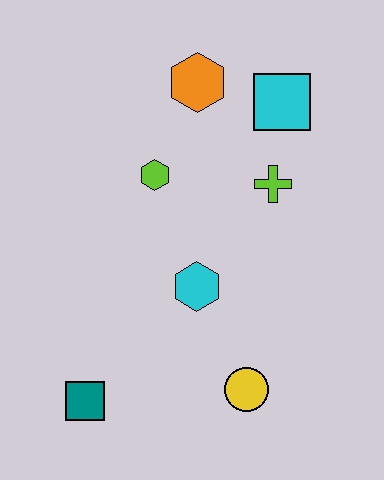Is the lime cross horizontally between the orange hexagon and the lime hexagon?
No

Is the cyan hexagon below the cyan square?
Yes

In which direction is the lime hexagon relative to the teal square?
The lime hexagon is above the teal square.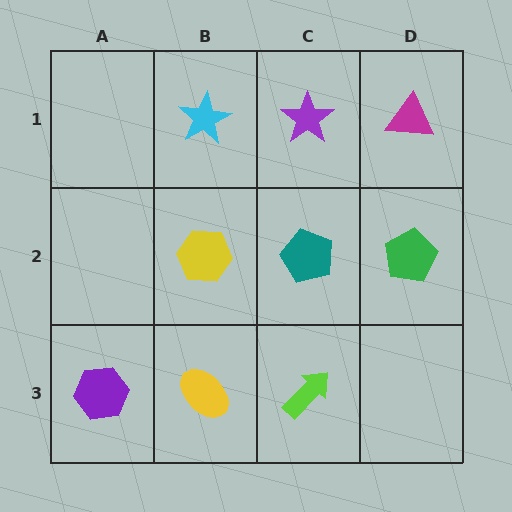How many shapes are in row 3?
3 shapes.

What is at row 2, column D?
A green pentagon.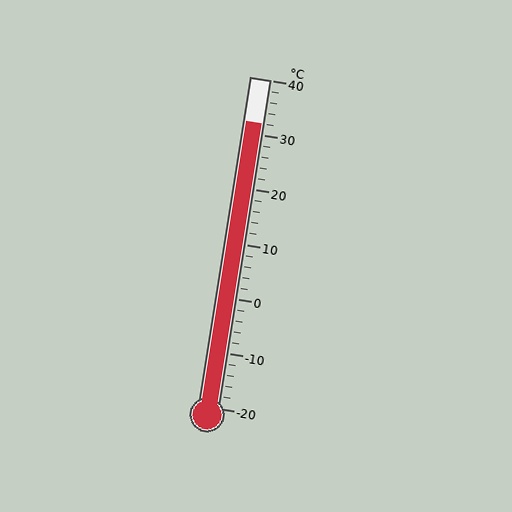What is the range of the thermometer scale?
The thermometer scale ranges from -20°C to 40°C.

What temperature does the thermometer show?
The thermometer shows approximately 32°C.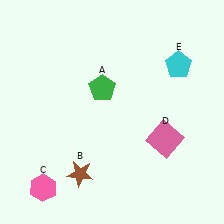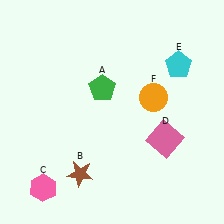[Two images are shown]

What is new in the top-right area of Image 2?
An orange circle (F) was added in the top-right area of Image 2.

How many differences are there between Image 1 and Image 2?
There is 1 difference between the two images.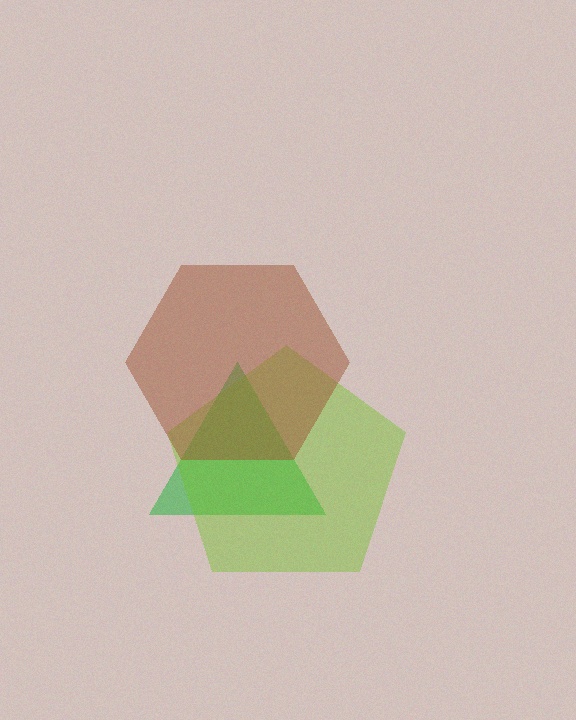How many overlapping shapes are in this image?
There are 3 overlapping shapes in the image.